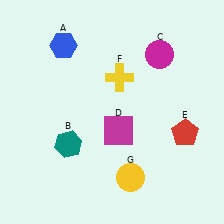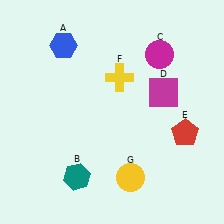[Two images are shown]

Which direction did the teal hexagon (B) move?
The teal hexagon (B) moved down.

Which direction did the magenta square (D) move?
The magenta square (D) moved right.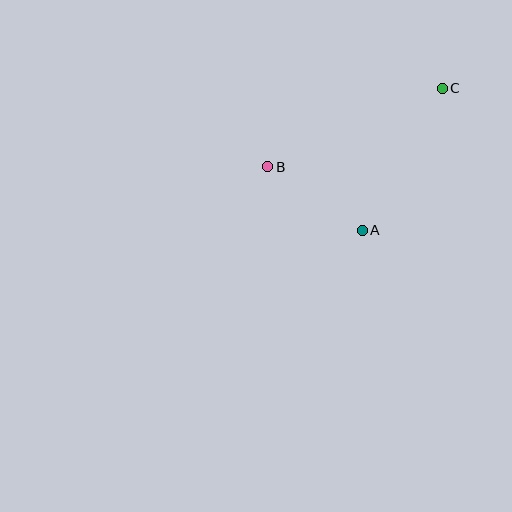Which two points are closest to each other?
Points A and B are closest to each other.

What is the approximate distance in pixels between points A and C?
The distance between A and C is approximately 163 pixels.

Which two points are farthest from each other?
Points B and C are farthest from each other.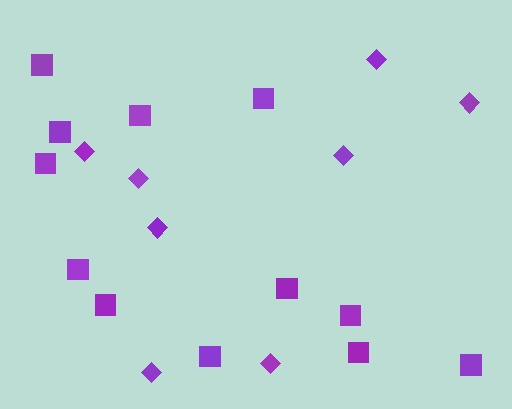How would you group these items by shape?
There are 2 groups: one group of diamonds (8) and one group of squares (12).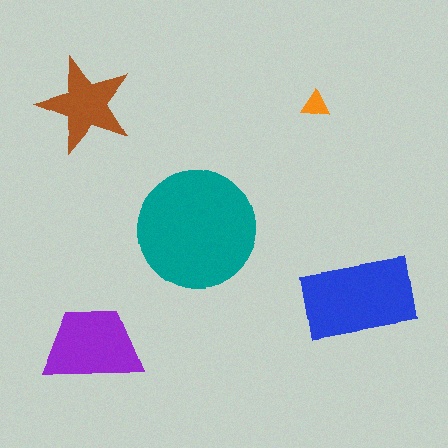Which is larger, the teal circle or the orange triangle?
The teal circle.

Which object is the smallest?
The orange triangle.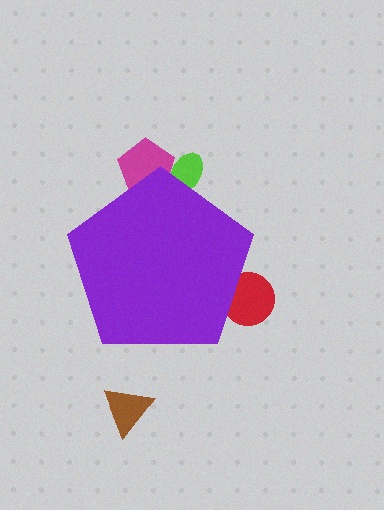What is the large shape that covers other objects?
A purple pentagon.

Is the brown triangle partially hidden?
No, the brown triangle is fully visible.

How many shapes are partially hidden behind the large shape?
3 shapes are partially hidden.